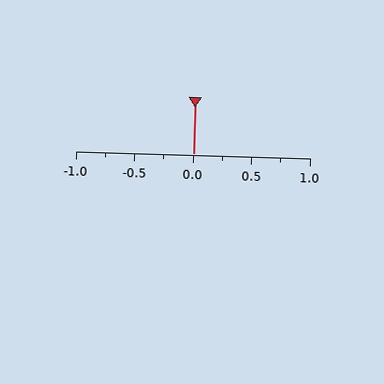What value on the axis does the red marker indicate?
The marker indicates approximately 0.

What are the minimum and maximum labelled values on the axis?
The axis runs from -1.0 to 1.0.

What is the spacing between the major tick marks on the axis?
The major ticks are spaced 0.5 apart.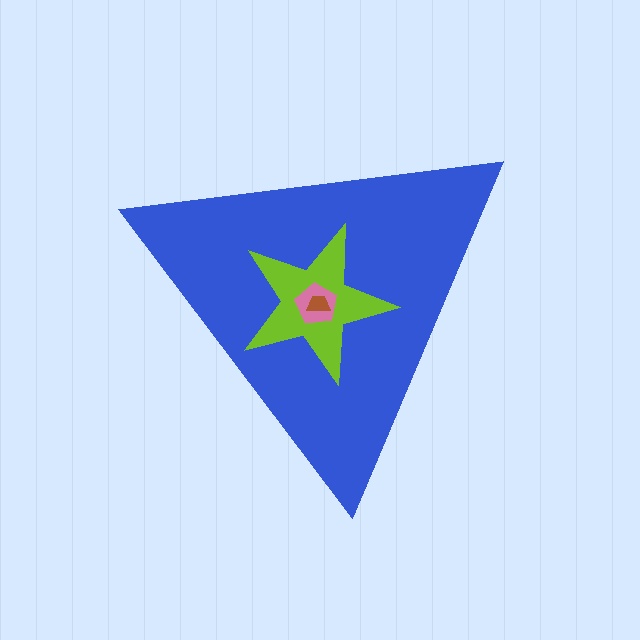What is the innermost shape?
The brown trapezoid.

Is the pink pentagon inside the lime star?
Yes.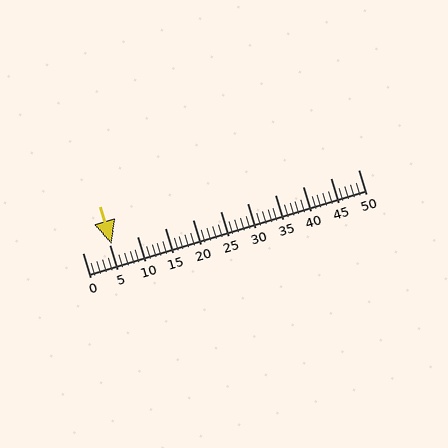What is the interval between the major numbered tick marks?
The major tick marks are spaced 5 units apart.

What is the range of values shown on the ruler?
The ruler shows values from 0 to 50.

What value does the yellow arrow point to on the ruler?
The yellow arrow points to approximately 5.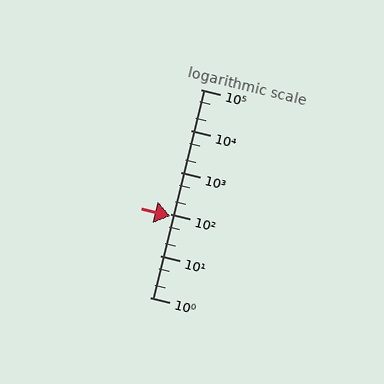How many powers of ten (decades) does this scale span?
The scale spans 5 decades, from 1 to 100000.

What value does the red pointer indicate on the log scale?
The pointer indicates approximately 87.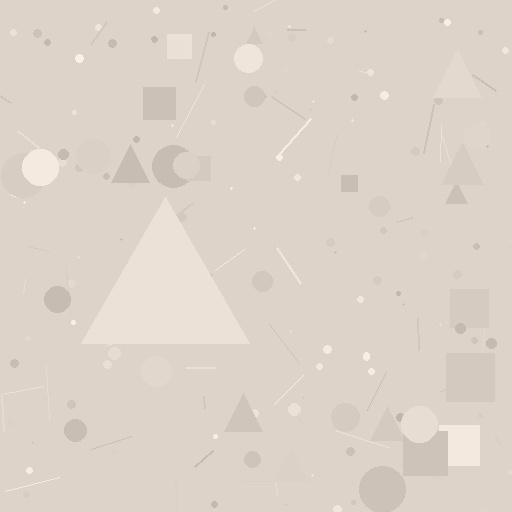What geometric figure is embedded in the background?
A triangle is embedded in the background.